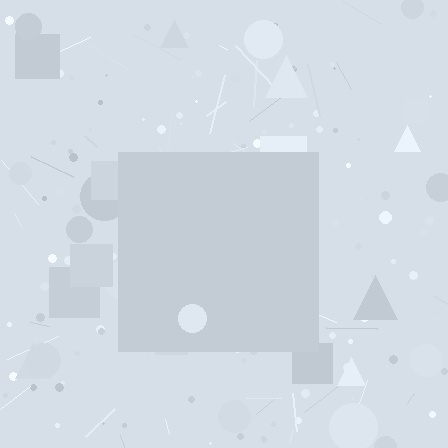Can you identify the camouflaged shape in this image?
The camouflaged shape is a square.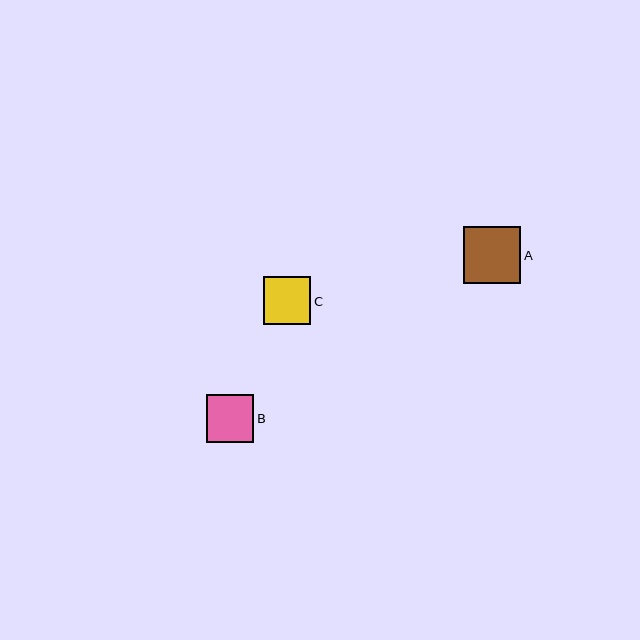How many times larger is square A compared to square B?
Square A is approximately 1.2 times the size of square B.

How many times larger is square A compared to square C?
Square A is approximately 1.2 times the size of square C.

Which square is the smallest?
Square B is the smallest with a size of approximately 47 pixels.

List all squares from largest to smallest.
From largest to smallest: A, C, B.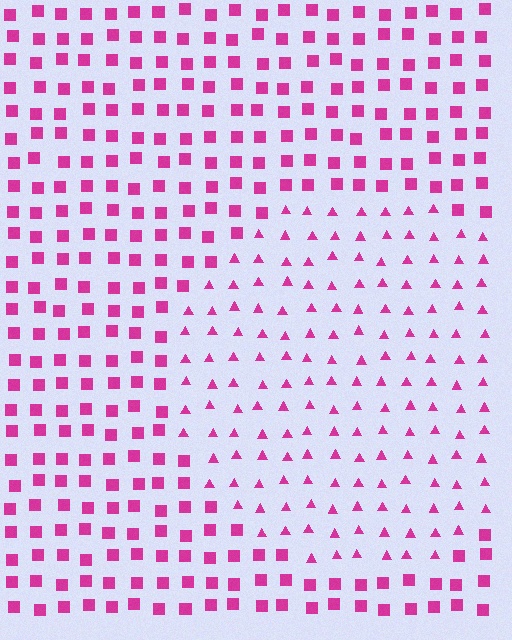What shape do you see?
I see a circle.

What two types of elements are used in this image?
The image uses triangles inside the circle region and squares outside it.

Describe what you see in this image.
The image is filled with small magenta elements arranged in a uniform grid. A circle-shaped region contains triangles, while the surrounding area contains squares. The boundary is defined purely by the change in element shape.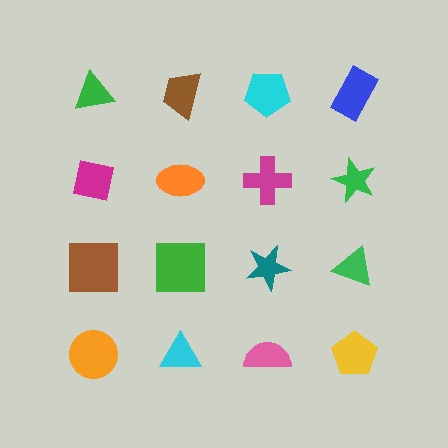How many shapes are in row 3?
4 shapes.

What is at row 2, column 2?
An orange ellipse.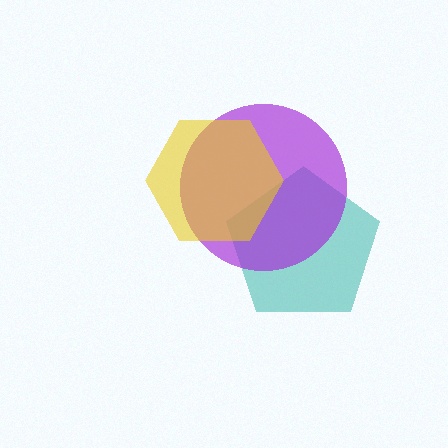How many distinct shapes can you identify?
There are 3 distinct shapes: a teal pentagon, a purple circle, a yellow hexagon.